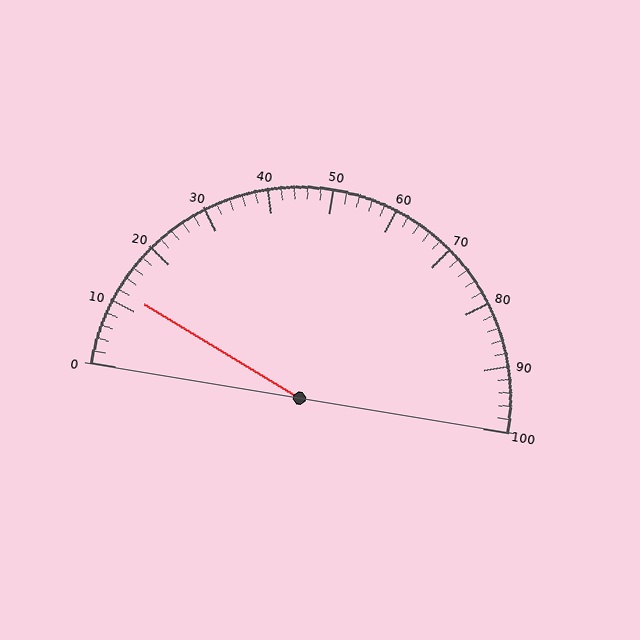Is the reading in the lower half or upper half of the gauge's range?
The reading is in the lower half of the range (0 to 100).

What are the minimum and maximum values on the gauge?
The gauge ranges from 0 to 100.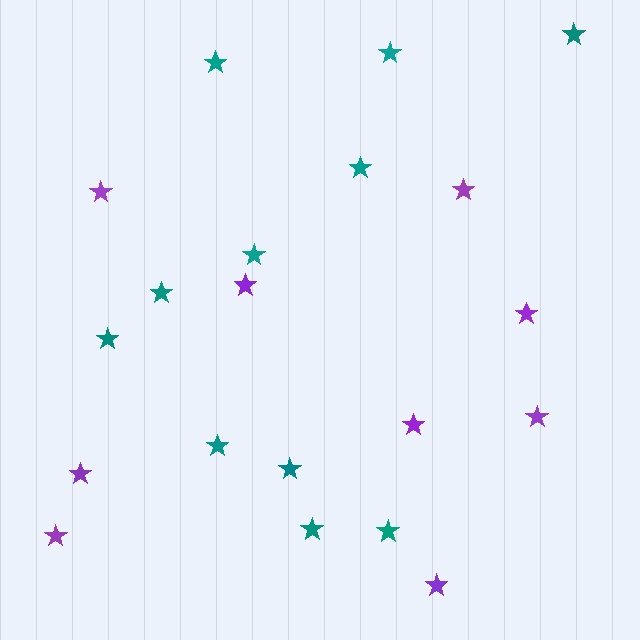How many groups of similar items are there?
There are 2 groups: one group of purple stars (9) and one group of teal stars (11).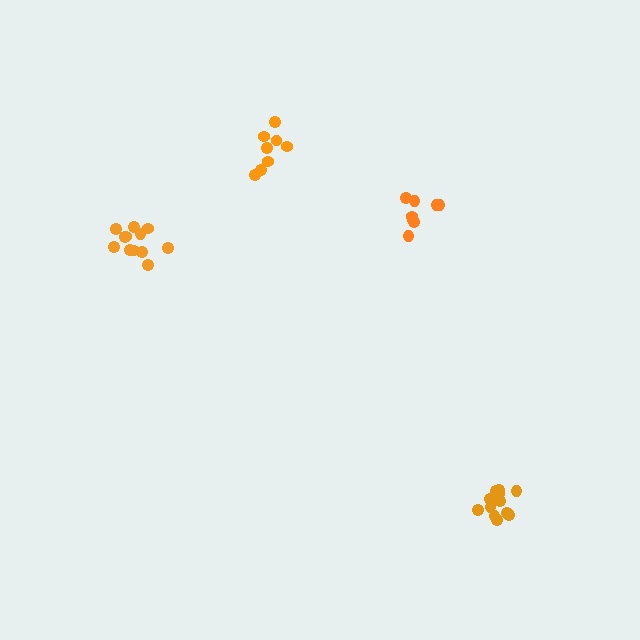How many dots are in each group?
Group 1: 12 dots, Group 2: 8 dots, Group 3: 12 dots, Group 4: 8 dots (40 total).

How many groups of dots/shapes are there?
There are 4 groups.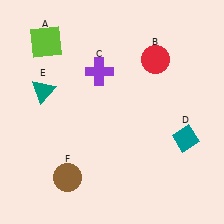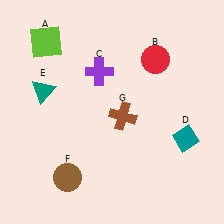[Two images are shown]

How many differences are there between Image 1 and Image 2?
There is 1 difference between the two images.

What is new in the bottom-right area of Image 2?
A brown cross (G) was added in the bottom-right area of Image 2.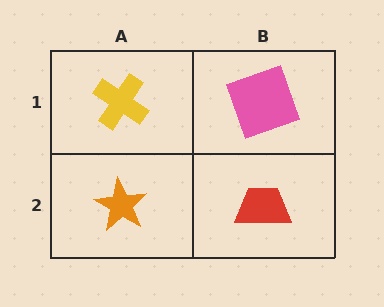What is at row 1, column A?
A yellow cross.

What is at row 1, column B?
A pink square.